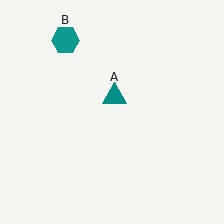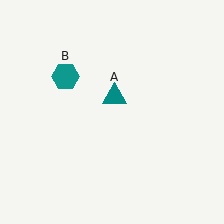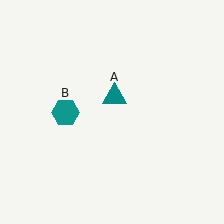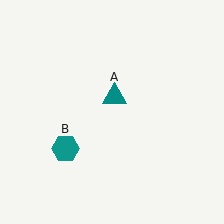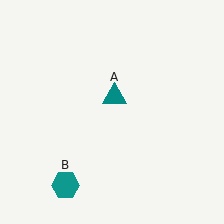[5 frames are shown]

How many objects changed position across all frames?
1 object changed position: teal hexagon (object B).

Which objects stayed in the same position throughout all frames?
Teal triangle (object A) remained stationary.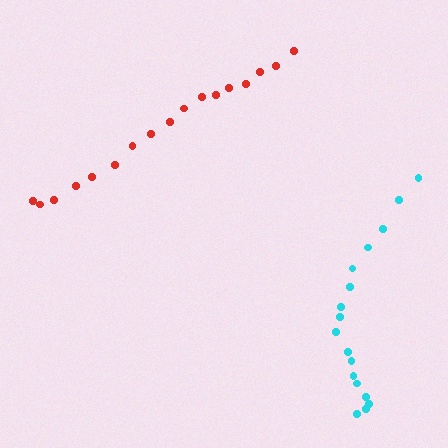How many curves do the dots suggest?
There are 2 distinct paths.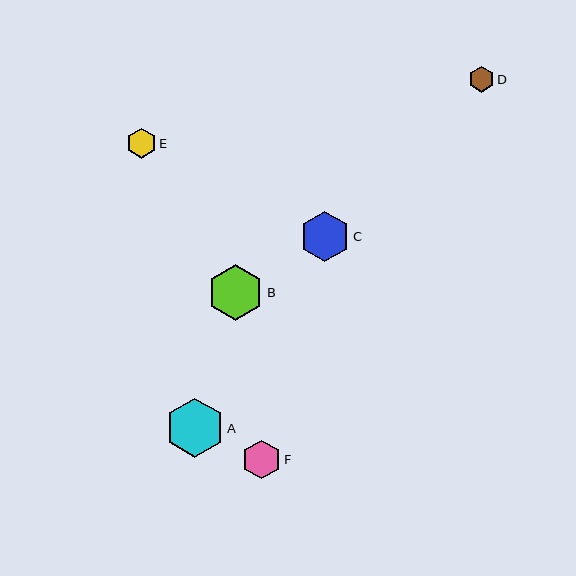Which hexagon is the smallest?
Hexagon D is the smallest with a size of approximately 26 pixels.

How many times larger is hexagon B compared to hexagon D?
Hexagon B is approximately 2.2 times the size of hexagon D.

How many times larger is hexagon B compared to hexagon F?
Hexagon B is approximately 1.5 times the size of hexagon F.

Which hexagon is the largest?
Hexagon A is the largest with a size of approximately 59 pixels.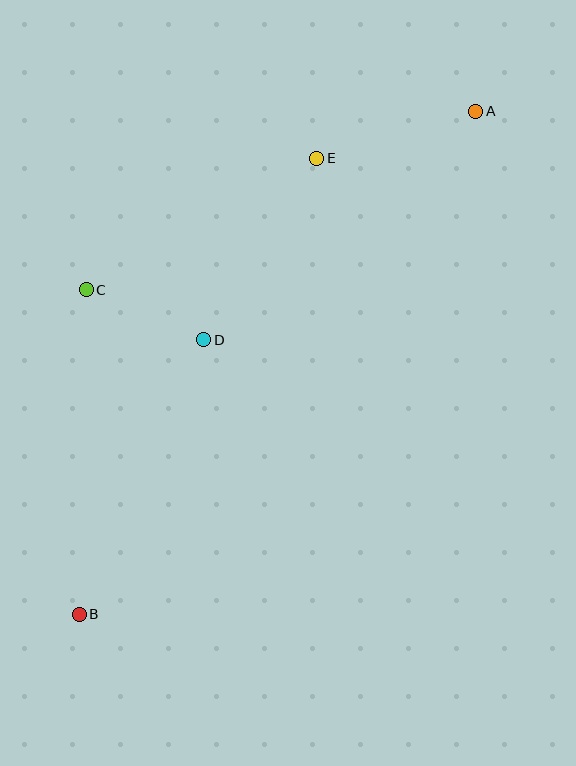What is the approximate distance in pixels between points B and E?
The distance between B and E is approximately 514 pixels.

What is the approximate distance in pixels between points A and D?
The distance between A and D is approximately 355 pixels.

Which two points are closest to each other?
Points C and D are closest to each other.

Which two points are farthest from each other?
Points A and B are farthest from each other.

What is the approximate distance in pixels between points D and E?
The distance between D and E is approximately 214 pixels.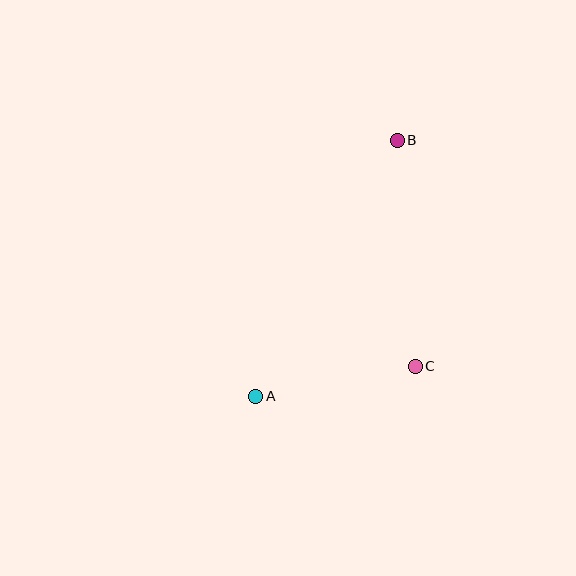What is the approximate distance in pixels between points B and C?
The distance between B and C is approximately 227 pixels.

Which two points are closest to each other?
Points A and C are closest to each other.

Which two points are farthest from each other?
Points A and B are farthest from each other.